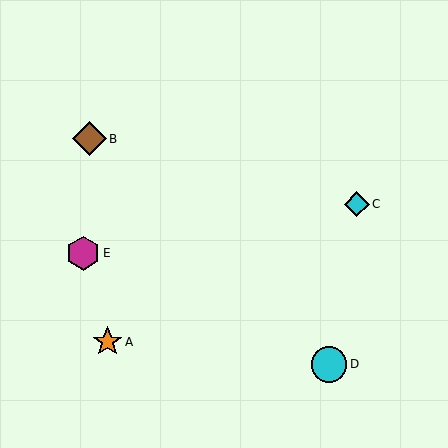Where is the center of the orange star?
The center of the orange star is at (107, 342).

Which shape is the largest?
The cyan circle (labeled D) is the largest.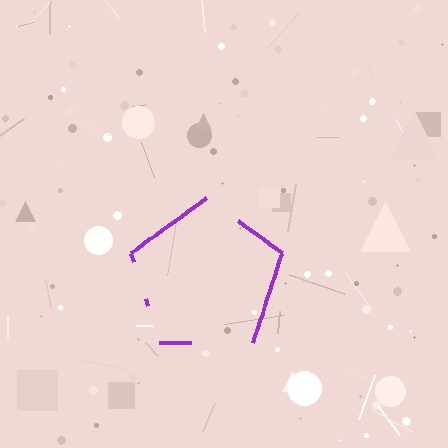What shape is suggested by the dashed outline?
The dashed outline suggests a pentagon.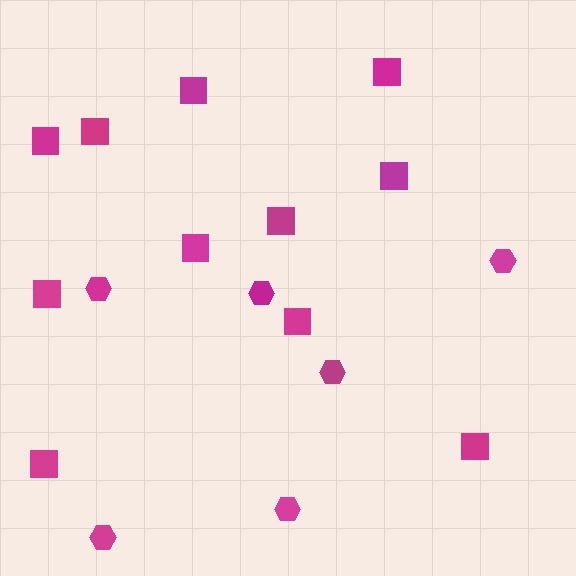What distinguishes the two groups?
There are 2 groups: one group of squares (11) and one group of hexagons (6).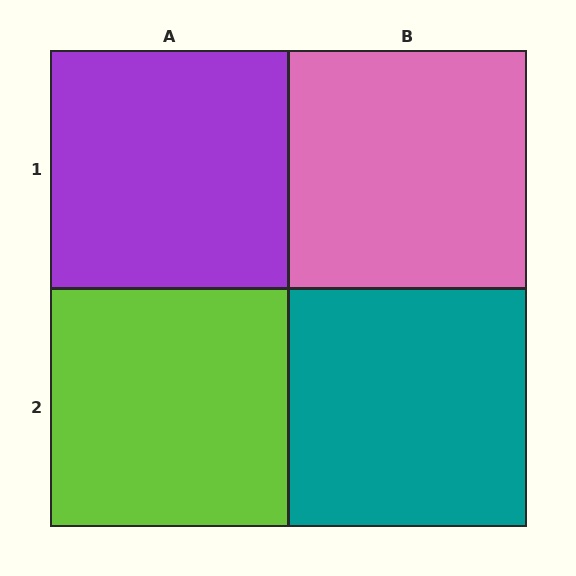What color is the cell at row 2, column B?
Teal.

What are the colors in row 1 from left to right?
Purple, pink.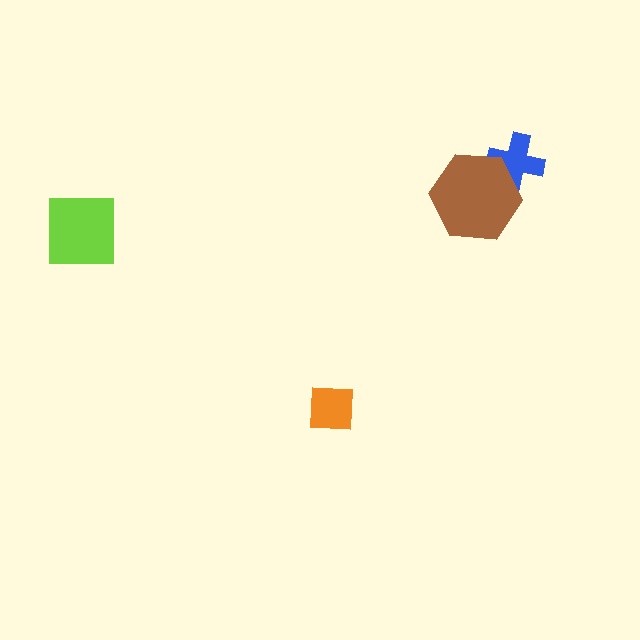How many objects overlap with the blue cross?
1 object overlaps with the blue cross.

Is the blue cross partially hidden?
Yes, it is partially covered by another shape.